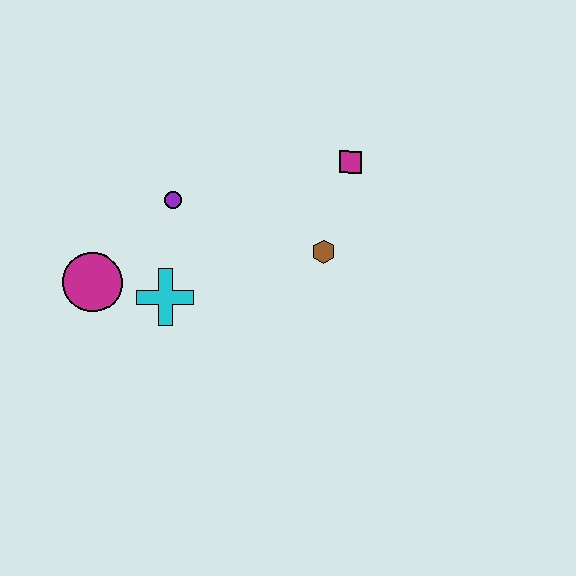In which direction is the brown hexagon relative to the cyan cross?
The brown hexagon is to the right of the cyan cross.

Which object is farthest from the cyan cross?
The magenta square is farthest from the cyan cross.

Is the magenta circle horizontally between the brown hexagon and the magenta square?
No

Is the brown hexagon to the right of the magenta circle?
Yes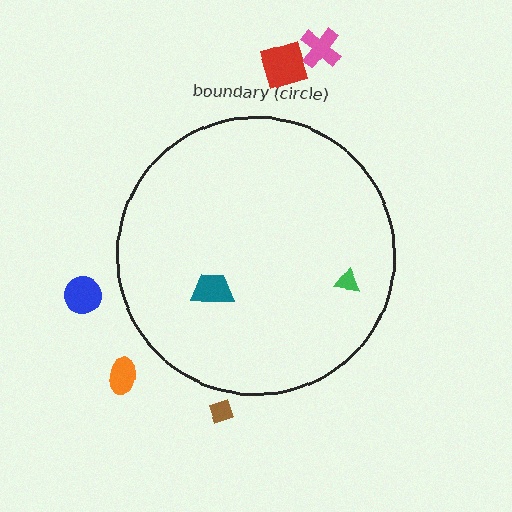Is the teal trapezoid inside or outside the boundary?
Inside.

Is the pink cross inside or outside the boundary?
Outside.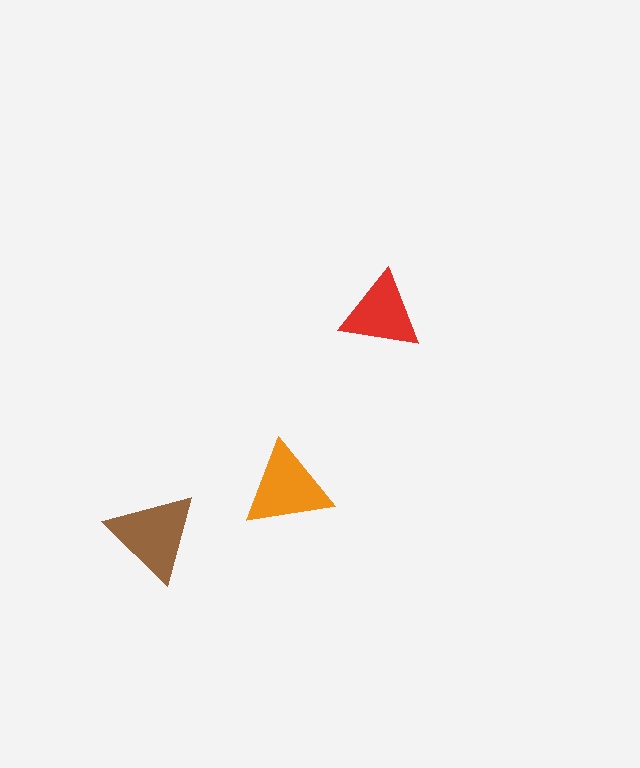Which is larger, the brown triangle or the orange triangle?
The brown one.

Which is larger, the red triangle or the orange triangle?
The orange one.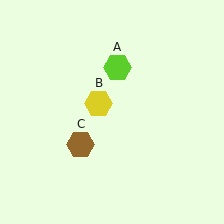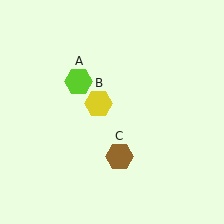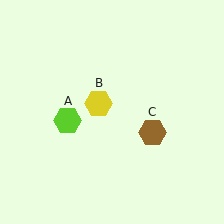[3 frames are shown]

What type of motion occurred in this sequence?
The lime hexagon (object A), brown hexagon (object C) rotated counterclockwise around the center of the scene.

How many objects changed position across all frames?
2 objects changed position: lime hexagon (object A), brown hexagon (object C).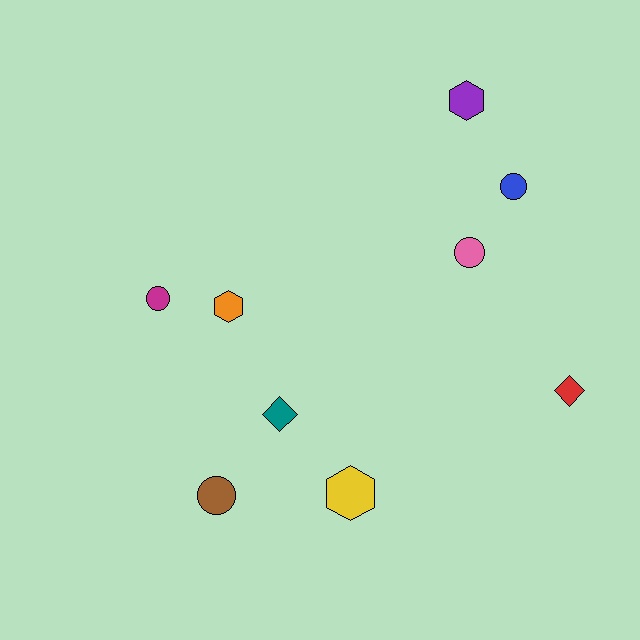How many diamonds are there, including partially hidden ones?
There are 2 diamonds.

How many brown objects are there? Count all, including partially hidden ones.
There is 1 brown object.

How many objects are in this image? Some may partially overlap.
There are 9 objects.